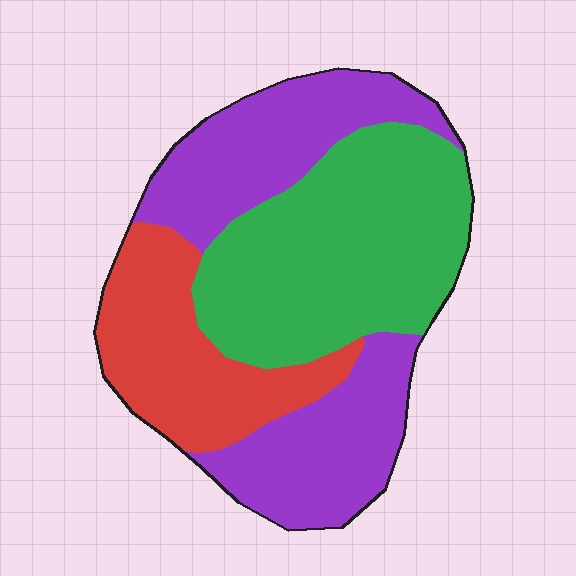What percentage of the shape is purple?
Purple covers about 40% of the shape.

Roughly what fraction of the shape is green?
Green takes up about three eighths (3/8) of the shape.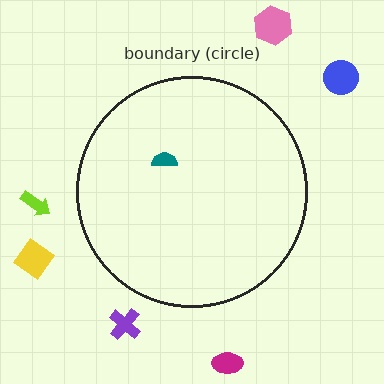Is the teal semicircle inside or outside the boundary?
Inside.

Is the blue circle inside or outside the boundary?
Outside.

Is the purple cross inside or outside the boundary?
Outside.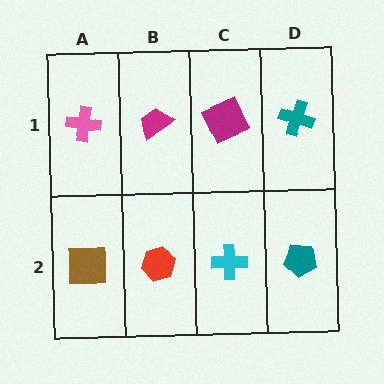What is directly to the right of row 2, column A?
A red hexagon.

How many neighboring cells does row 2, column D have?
2.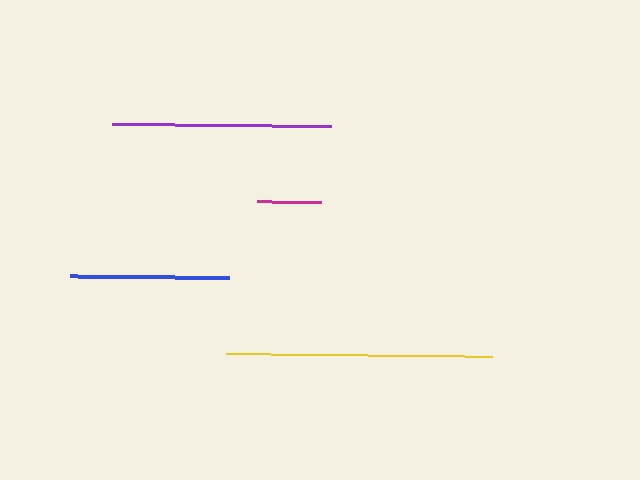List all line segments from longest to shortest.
From longest to shortest: yellow, purple, blue, magenta.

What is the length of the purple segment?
The purple segment is approximately 219 pixels long.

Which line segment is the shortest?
The magenta line is the shortest at approximately 64 pixels.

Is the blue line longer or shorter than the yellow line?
The yellow line is longer than the blue line.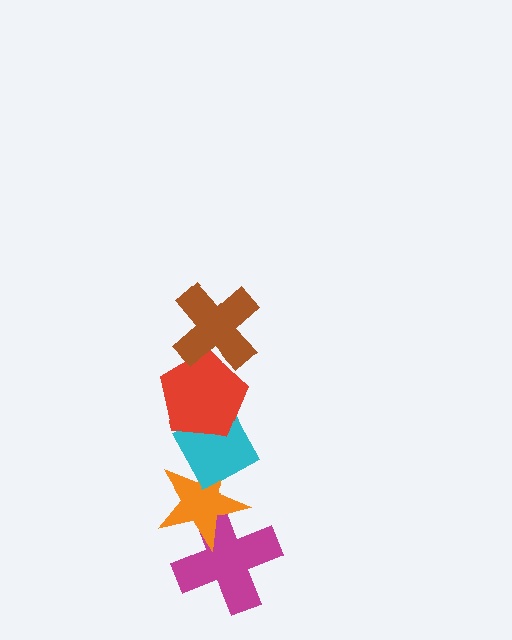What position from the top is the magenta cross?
The magenta cross is 5th from the top.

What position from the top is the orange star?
The orange star is 4th from the top.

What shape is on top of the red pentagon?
The brown cross is on top of the red pentagon.